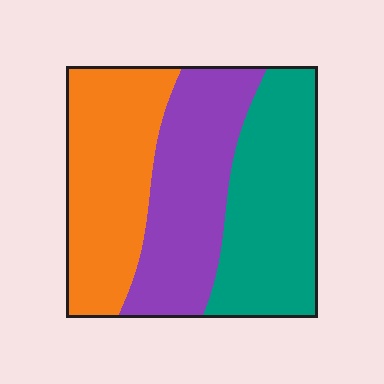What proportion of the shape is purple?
Purple covers about 30% of the shape.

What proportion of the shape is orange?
Orange takes up between a quarter and a half of the shape.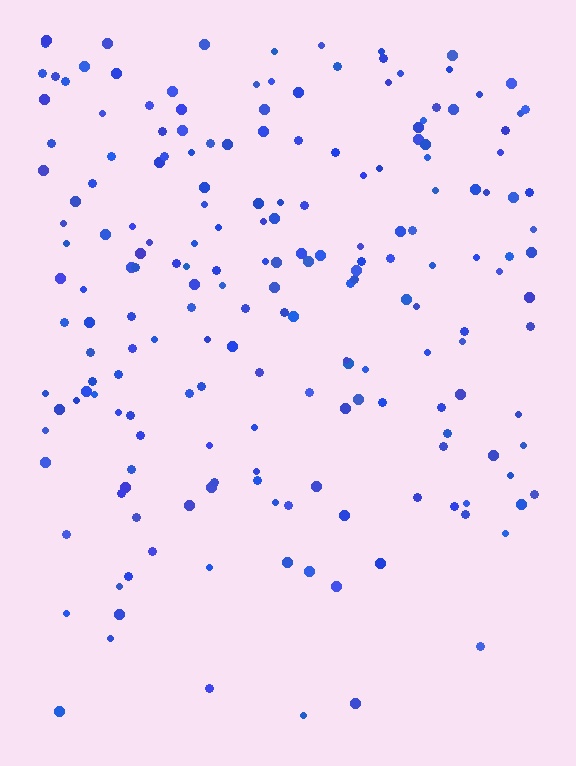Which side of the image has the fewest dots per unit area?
The bottom.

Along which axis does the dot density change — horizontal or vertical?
Vertical.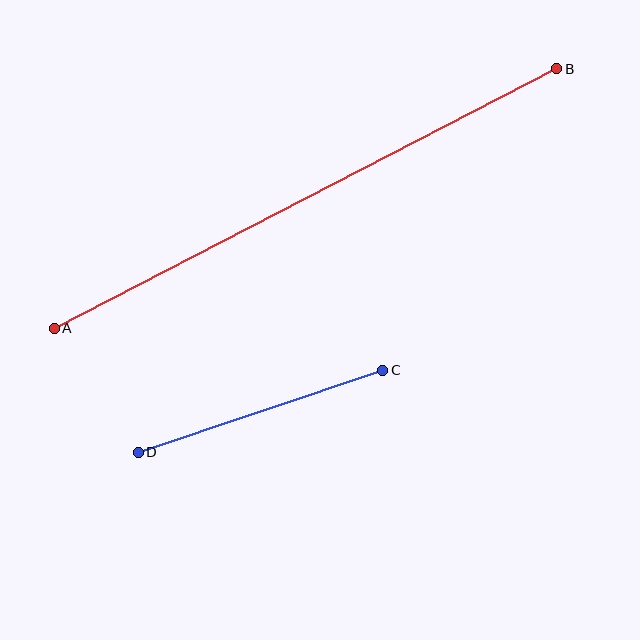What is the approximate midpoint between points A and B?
The midpoint is at approximately (306, 199) pixels.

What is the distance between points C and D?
The distance is approximately 258 pixels.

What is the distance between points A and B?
The distance is approximately 566 pixels.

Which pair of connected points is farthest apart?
Points A and B are farthest apart.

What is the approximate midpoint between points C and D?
The midpoint is at approximately (261, 411) pixels.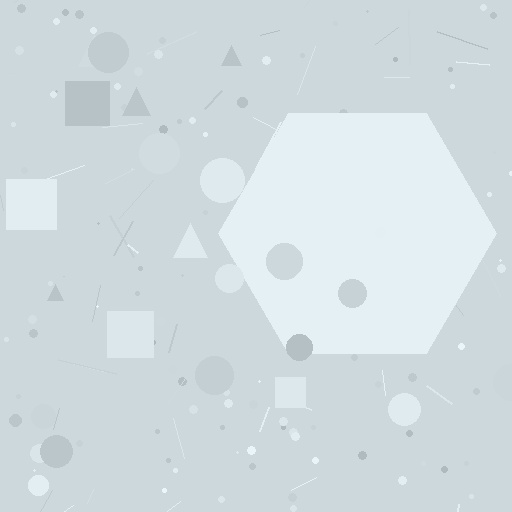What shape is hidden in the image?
A hexagon is hidden in the image.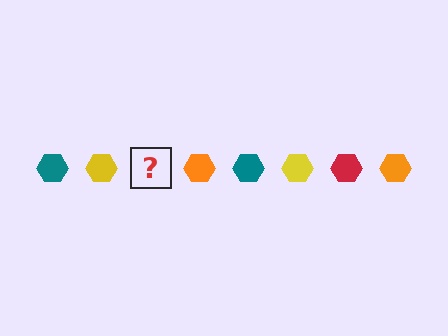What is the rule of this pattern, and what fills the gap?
The rule is that the pattern cycles through teal, yellow, red, orange hexagons. The gap should be filled with a red hexagon.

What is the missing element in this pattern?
The missing element is a red hexagon.